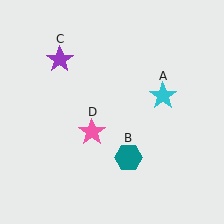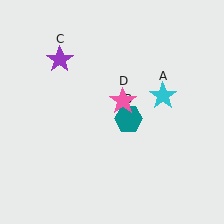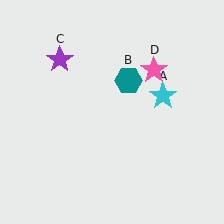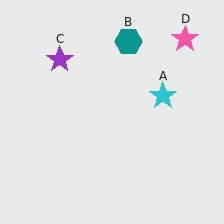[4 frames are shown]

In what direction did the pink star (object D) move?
The pink star (object D) moved up and to the right.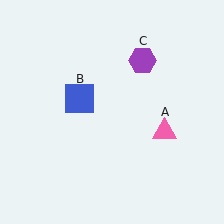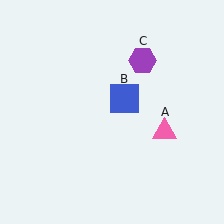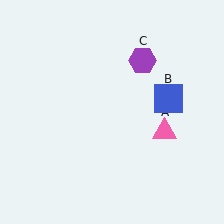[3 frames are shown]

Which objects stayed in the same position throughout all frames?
Pink triangle (object A) and purple hexagon (object C) remained stationary.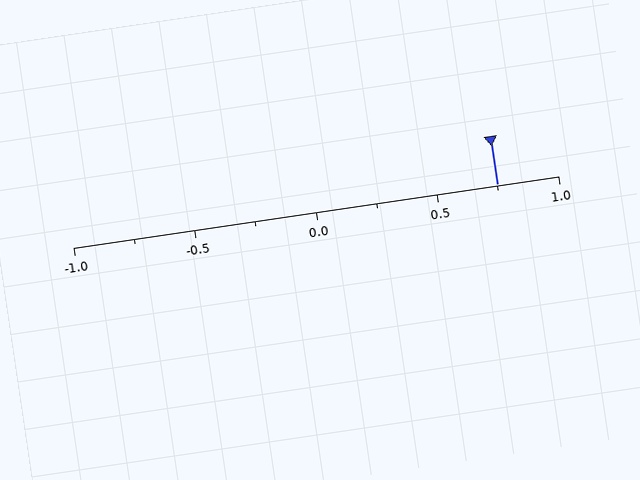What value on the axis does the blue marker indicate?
The marker indicates approximately 0.75.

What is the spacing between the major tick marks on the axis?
The major ticks are spaced 0.5 apart.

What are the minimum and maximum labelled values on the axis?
The axis runs from -1.0 to 1.0.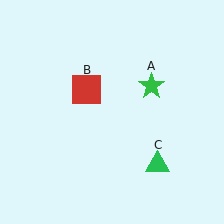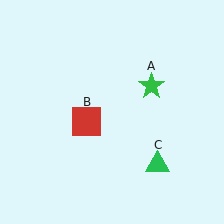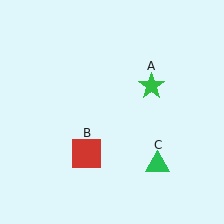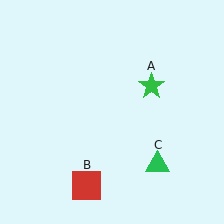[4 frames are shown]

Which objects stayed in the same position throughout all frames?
Green star (object A) and green triangle (object C) remained stationary.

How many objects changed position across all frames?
1 object changed position: red square (object B).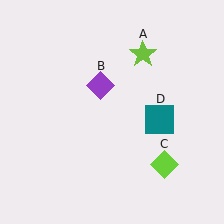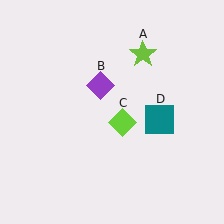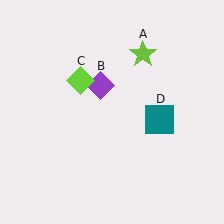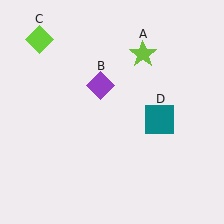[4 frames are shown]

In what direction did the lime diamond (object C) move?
The lime diamond (object C) moved up and to the left.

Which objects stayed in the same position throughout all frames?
Lime star (object A) and purple diamond (object B) and teal square (object D) remained stationary.